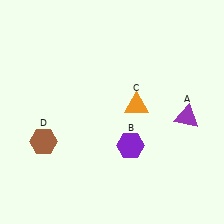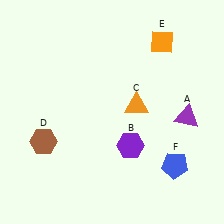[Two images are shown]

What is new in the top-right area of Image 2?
An orange diamond (E) was added in the top-right area of Image 2.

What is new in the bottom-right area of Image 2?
A blue pentagon (F) was added in the bottom-right area of Image 2.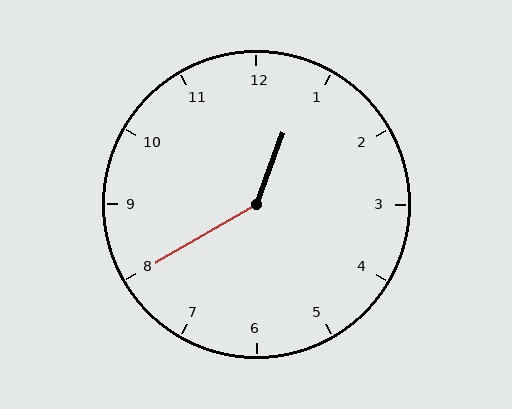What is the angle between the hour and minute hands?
Approximately 140 degrees.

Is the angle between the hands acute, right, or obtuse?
It is obtuse.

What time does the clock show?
12:40.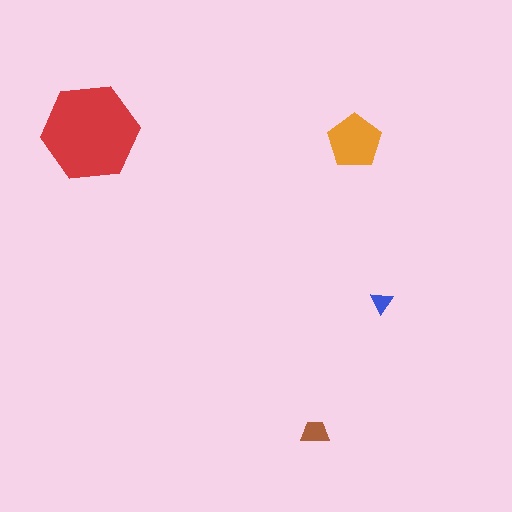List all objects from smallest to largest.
The blue triangle, the brown trapezoid, the orange pentagon, the red hexagon.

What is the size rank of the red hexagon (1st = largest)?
1st.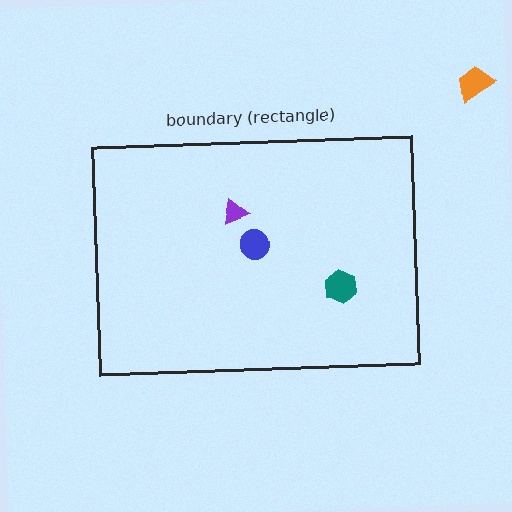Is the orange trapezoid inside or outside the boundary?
Outside.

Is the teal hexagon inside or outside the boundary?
Inside.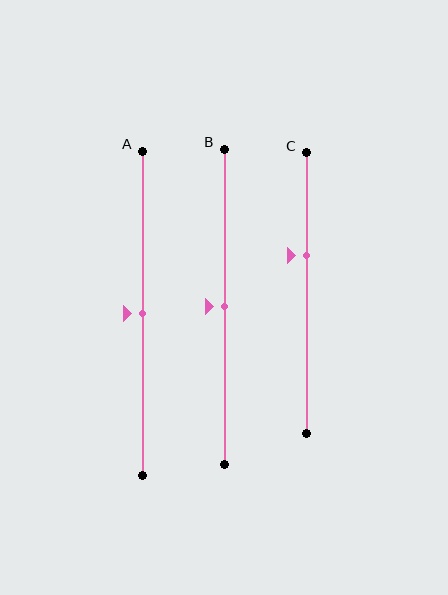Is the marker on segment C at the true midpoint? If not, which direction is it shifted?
No, the marker on segment C is shifted upward by about 13% of the segment length.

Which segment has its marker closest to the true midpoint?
Segment A has its marker closest to the true midpoint.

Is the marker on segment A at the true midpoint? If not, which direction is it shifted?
Yes, the marker on segment A is at the true midpoint.